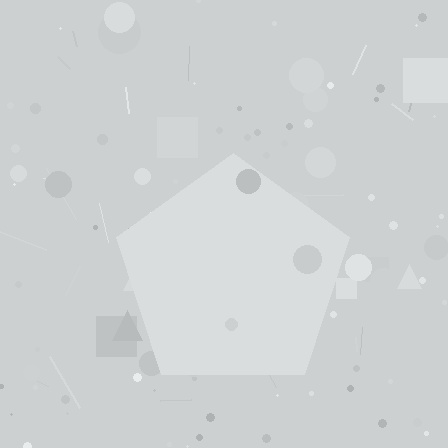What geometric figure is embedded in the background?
A pentagon is embedded in the background.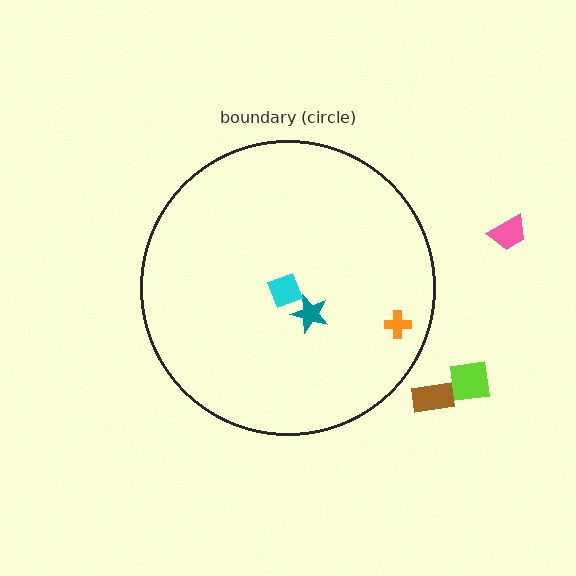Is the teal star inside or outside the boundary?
Inside.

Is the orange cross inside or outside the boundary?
Inside.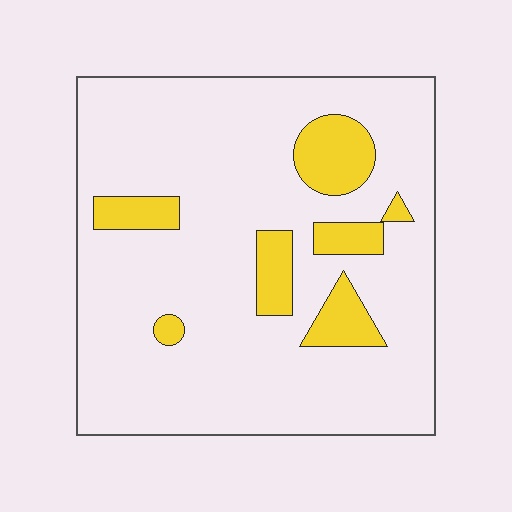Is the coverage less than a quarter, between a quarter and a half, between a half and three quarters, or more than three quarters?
Less than a quarter.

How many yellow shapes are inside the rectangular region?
7.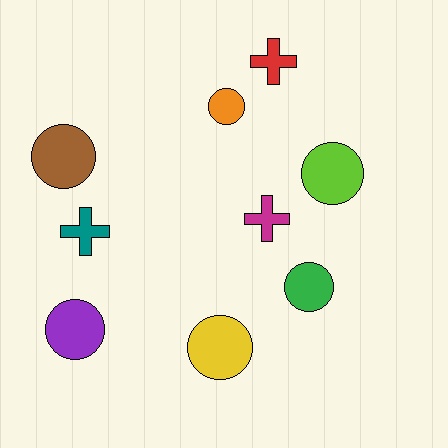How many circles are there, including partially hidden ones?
There are 6 circles.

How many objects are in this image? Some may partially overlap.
There are 9 objects.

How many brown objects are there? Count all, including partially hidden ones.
There is 1 brown object.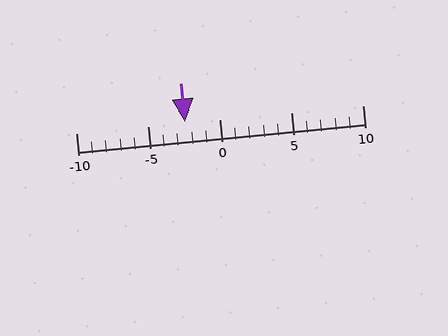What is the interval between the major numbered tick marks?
The major tick marks are spaced 5 units apart.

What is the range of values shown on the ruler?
The ruler shows values from -10 to 10.